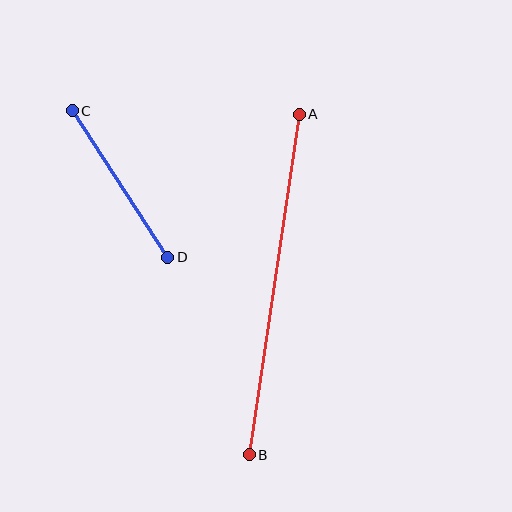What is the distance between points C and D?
The distance is approximately 175 pixels.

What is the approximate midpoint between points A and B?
The midpoint is at approximately (274, 285) pixels.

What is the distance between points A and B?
The distance is approximately 344 pixels.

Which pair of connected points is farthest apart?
Points A and B are farthest apart.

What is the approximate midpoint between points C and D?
The midpoint is at approximately (120, 184) pixels.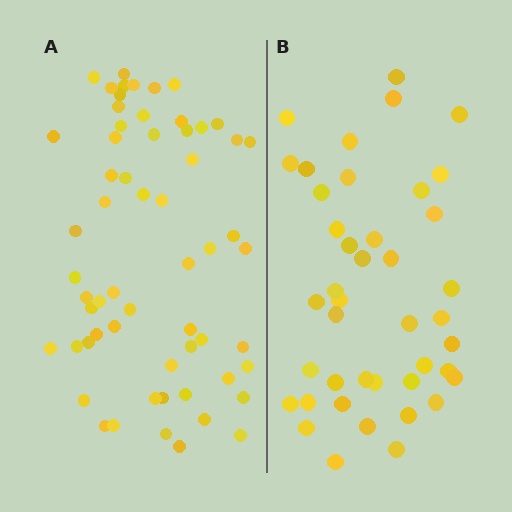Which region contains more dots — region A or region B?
Region A (the left region) has more dots.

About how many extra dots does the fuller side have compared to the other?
Region A has approximately 20 more dots than region B.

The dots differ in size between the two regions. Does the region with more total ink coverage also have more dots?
No. Region B has more total ink coverage because its dots are larger, but region A actually contains more individual dots. Total area can be misleading — the number of items is what matters here.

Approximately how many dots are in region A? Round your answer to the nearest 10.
About 60 dots.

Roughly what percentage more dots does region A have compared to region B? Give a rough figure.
About 45% more.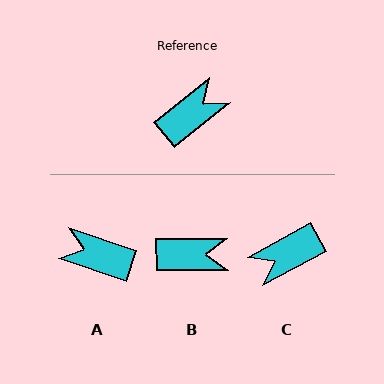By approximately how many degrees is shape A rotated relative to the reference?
Approximately 122 degrees counter-clockwise.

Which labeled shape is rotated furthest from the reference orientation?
C, about 169 degrees away.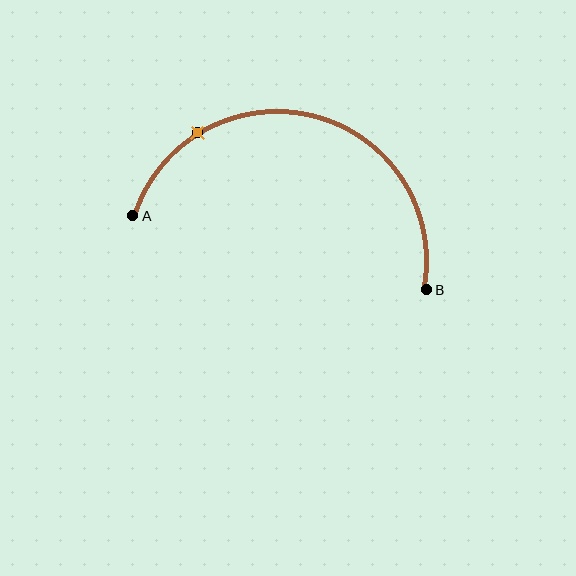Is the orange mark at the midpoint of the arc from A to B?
No. The orange mark lies on the arc but is closer to endpoint A. The arc midpoint would be at the point on the curve equidistant along the arc from both A and B.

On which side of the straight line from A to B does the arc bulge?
The arc bulges above the straight line connecting A and B.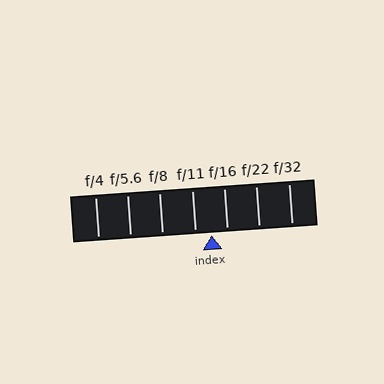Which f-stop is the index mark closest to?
The index mark is closest to f/16.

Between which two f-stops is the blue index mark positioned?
The index mark is between f/11 and f/16.